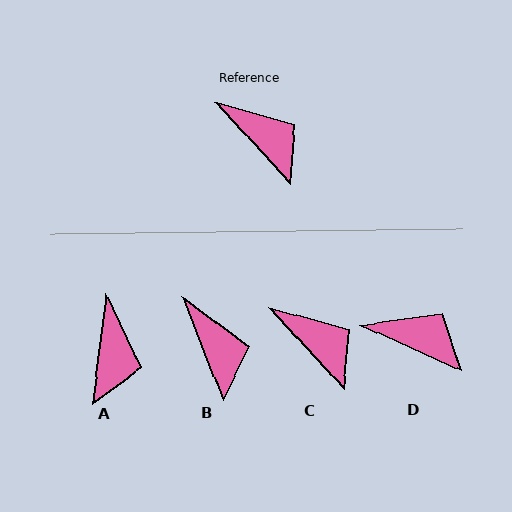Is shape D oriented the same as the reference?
No, it is off by about 23 degrees.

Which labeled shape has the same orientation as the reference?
C.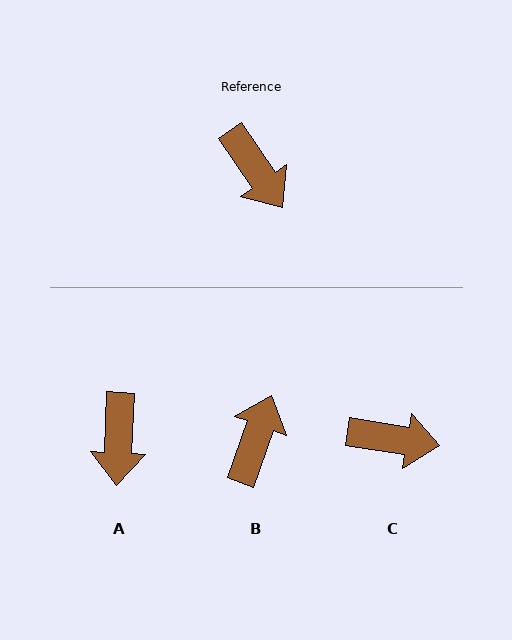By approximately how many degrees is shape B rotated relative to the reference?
Approximately 126 degrees counter-clockwise.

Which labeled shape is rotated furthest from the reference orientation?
B, about 126 degrees away.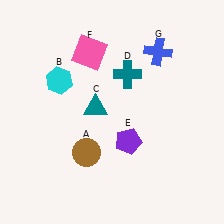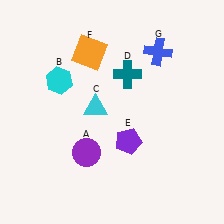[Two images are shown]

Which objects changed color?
A changed from brown to purple. C changed from teal to cyan. F changed from pink to orange.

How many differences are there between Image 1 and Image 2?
There are 3 differences between the two images.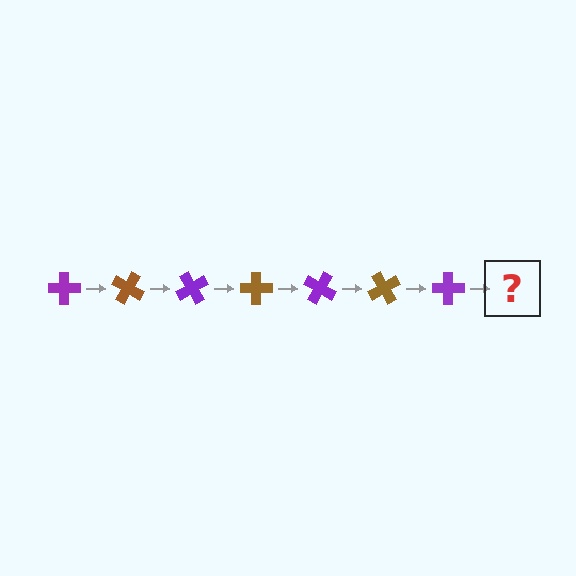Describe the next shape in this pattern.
It should be a brown cross, rotated 210 degrees from the start.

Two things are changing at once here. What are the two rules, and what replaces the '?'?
The two rules are that it rotates 30 degrees each step and the color cycles through purple and brown. The '?' should be a brown cross, rotated 210 degrees from the start.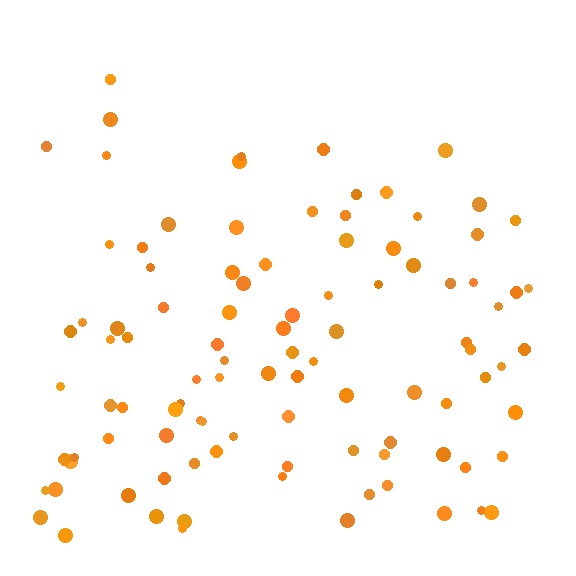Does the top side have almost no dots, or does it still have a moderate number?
Still a moderate number, just noticeably fewer than the bottom.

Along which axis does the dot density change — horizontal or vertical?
Vertical.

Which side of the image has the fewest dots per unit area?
The top.